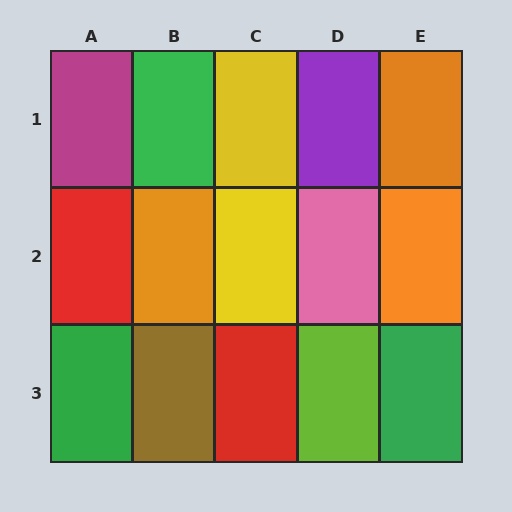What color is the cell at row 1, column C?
Yellow.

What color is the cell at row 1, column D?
Purple.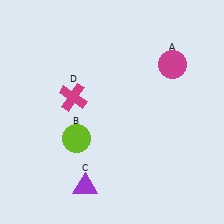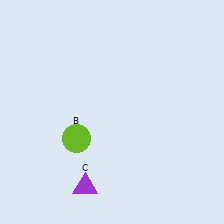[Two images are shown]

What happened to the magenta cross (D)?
The magenta cross (D) was removed in Image 2. It was in the top-left area of Image 1.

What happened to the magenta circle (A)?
The magenta circle (A) was removed in Image 2. It was in the top-right area of Image 1.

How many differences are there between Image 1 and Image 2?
There are 2 differences between the two images.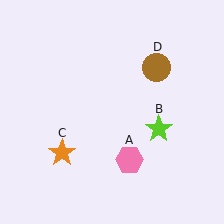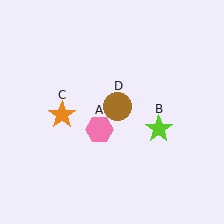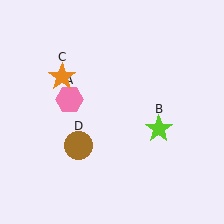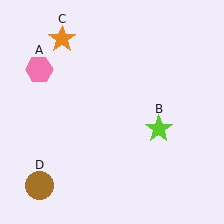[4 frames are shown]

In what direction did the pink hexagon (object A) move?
The pink hexagon (object A) moved up and to the left.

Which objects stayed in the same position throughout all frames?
Lime star (object B) remained stationary.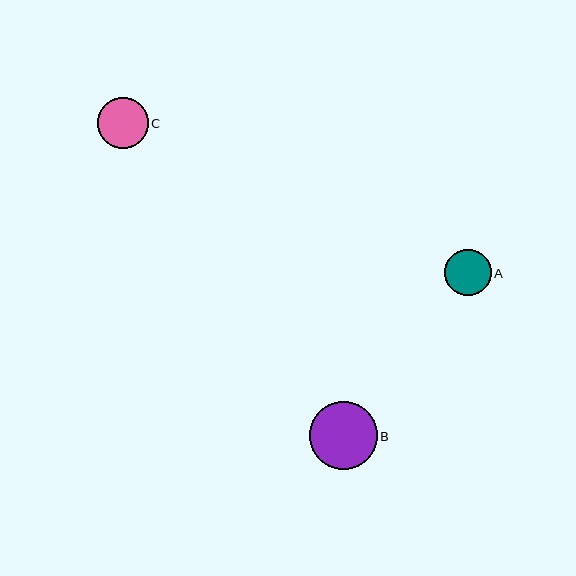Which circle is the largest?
Circle B is the largest with a size of approximately 68 pixels.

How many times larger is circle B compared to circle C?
Circle B is approximately 1.3 times the size of circle C.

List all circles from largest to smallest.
From largest to smallest: B, C, A.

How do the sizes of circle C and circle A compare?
Circle C and circle A are approximately the same size.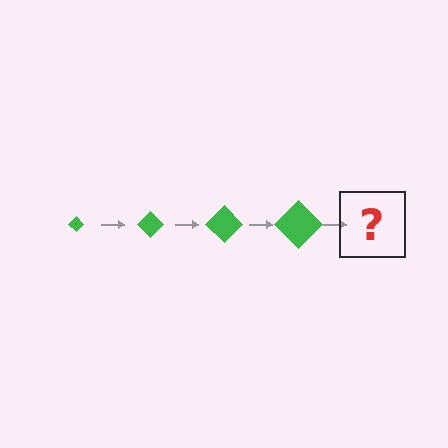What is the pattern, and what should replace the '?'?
The pattern is that the diamond gets progressively larger each step. The '?' should be a green diamond, larger than the previous one.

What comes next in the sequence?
The next element should be a green diamond, larger than the previous one.